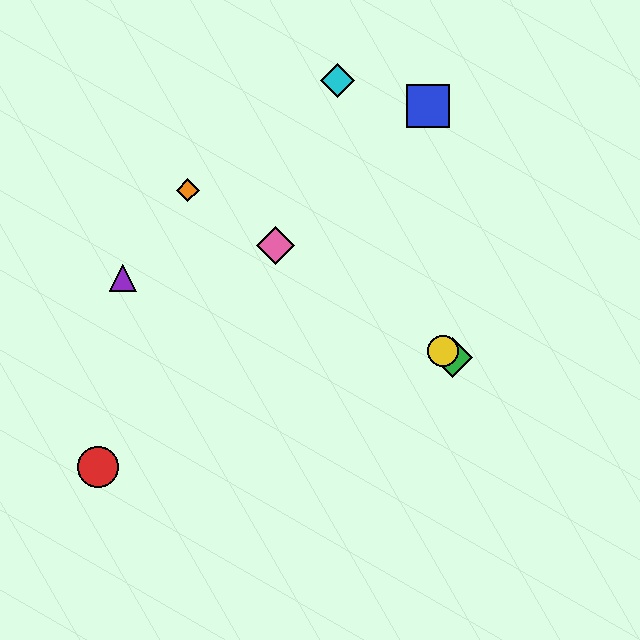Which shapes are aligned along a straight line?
The green diamond, the yellow circle, the orange diamond, the pink diamond are aligned along a straight line.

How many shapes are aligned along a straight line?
4 shapes (the green diamond, the yellow circle, the orange diamond, the pink diamond) are aligned along a straight line.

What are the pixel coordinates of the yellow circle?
The yellow circle is at (443, 351).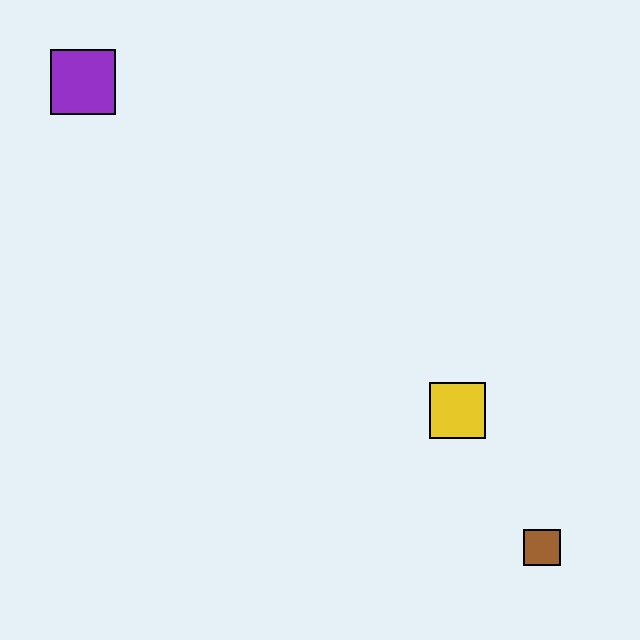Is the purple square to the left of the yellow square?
Yes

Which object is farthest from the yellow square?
The purple square is farthest from the yellow square.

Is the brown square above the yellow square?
No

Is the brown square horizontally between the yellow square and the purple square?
No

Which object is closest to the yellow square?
The brown square is closest to the yellow square.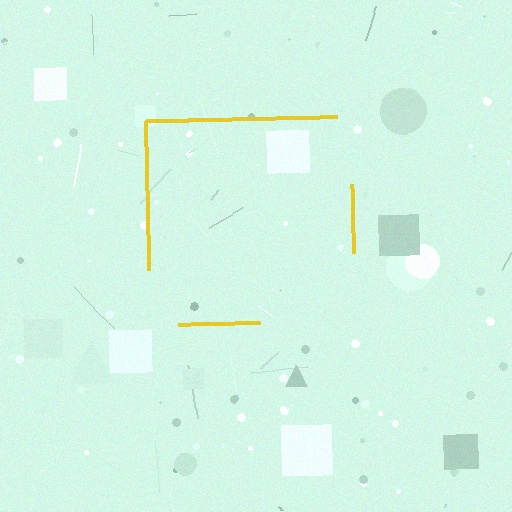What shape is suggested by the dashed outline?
The dashed outline suggests a square.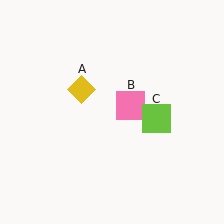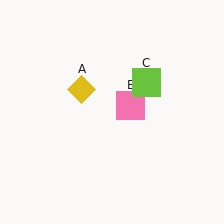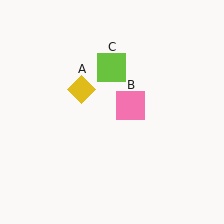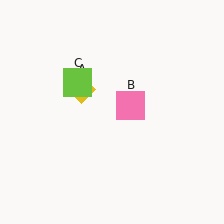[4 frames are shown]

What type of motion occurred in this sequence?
The lime square (object C) rotated counterclockwise around the center of the scene.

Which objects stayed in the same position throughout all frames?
Yellow diamond (object A) and pink square (object B) remained stationary.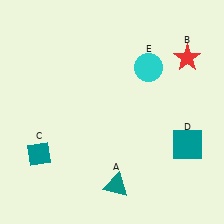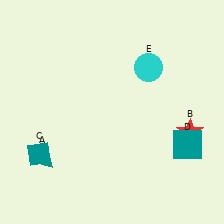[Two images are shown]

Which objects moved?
The objects that moved are: the teal triangle (A), the red star (B).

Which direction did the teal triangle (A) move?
The teal triangle (A) moved left.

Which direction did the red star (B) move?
The red star (B) moved down.